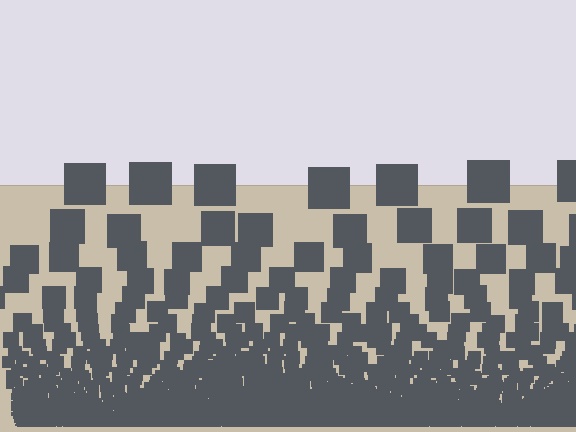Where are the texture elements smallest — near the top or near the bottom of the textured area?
Near the bottom.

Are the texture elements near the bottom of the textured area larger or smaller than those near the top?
Smaller. The gradient is inverted — elements near the bottom are smaller and denser.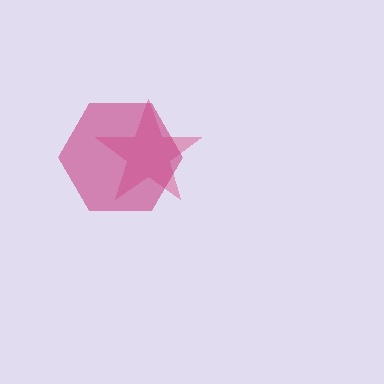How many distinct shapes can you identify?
There are 2 distinct shapes: a pink star, a magenta hexagon.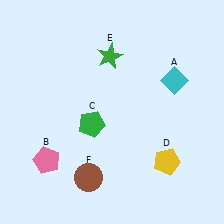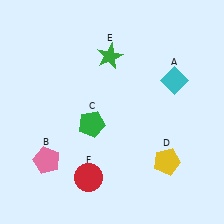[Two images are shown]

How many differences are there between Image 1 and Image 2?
There is 1 difference between the two images.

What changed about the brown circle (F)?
In Image 1, F is brown. In Image 2, it changed to red.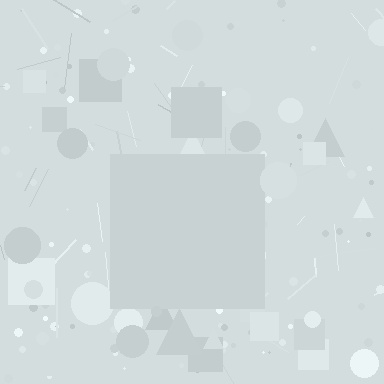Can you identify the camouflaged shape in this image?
The camouflaged shape is a square.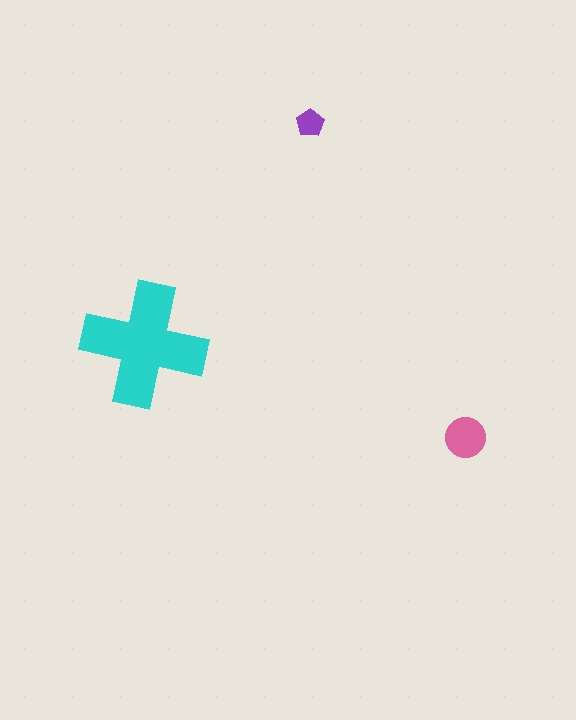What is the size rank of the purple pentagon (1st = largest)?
3rd.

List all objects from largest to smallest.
The cyan cross, the pink circle, the purple pentagon.